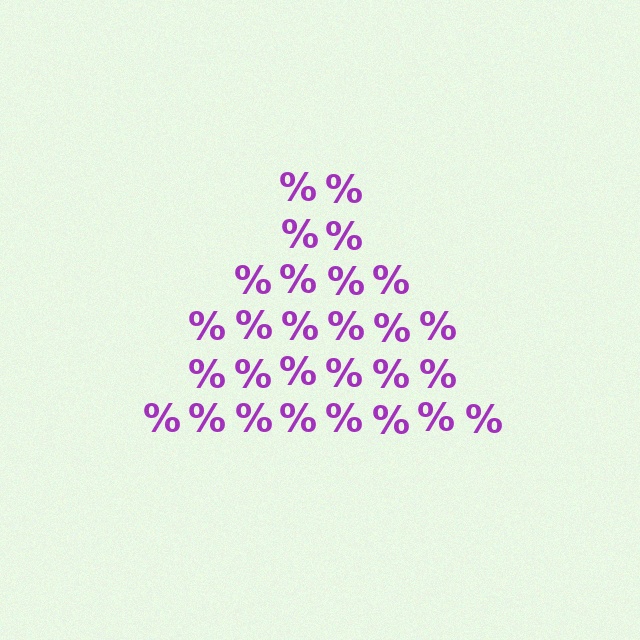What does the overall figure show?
The overall figure shows a triangle.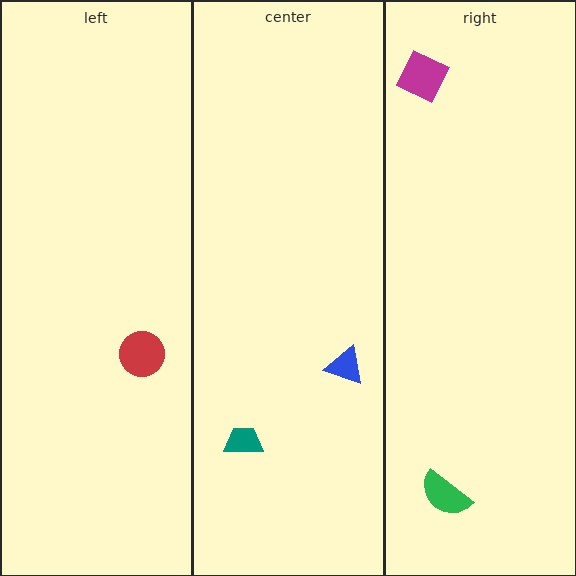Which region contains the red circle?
The left region.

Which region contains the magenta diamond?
The right region.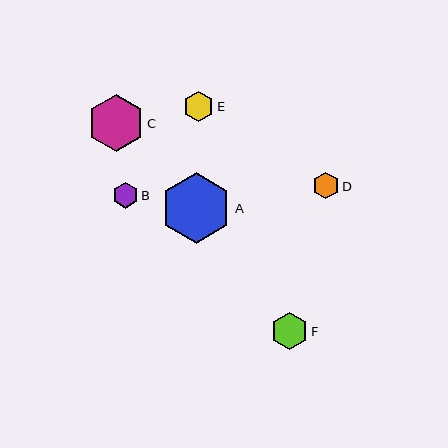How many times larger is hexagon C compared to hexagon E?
Hexagon C is approximately 1.8 times the size of hexagon E.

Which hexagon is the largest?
Hexagon A is the largest with a size of approximately 71 pixels.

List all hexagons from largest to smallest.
From largest to smallest: A, C, F, E, D, B.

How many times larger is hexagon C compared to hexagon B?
Hexagon C is approximately 2.2 times the size of hexagon B.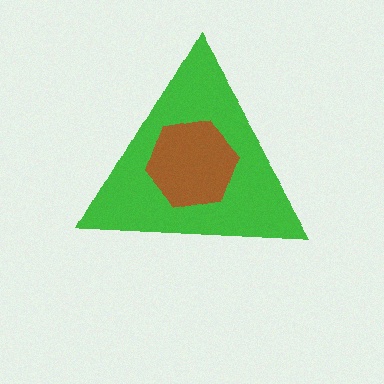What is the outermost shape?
The green triangle.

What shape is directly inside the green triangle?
The brown hexagon.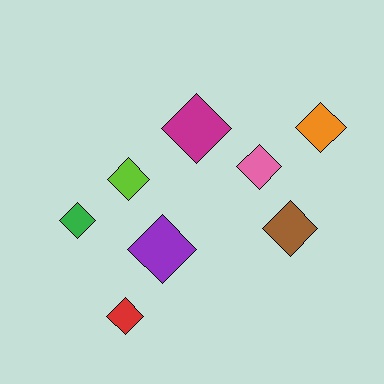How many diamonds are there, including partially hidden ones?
There are 8 diamonds.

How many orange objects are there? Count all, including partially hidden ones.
There is 1 orange object.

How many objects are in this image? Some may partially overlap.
There are 8 objects.